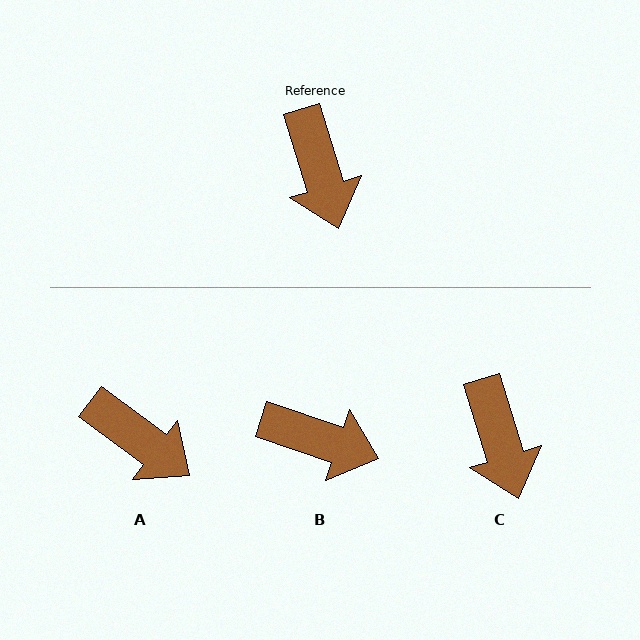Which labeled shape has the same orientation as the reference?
C.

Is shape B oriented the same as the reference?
No, it is off by about 54 degrees.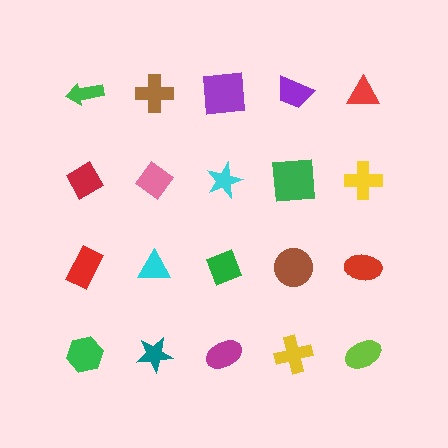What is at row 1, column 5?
A red triangle.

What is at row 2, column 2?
A pink diamond.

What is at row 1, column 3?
A purple square.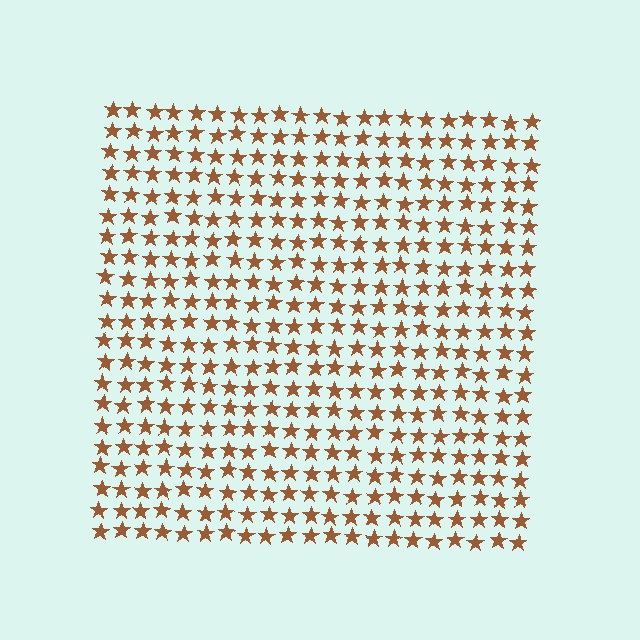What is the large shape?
The large shape is a square.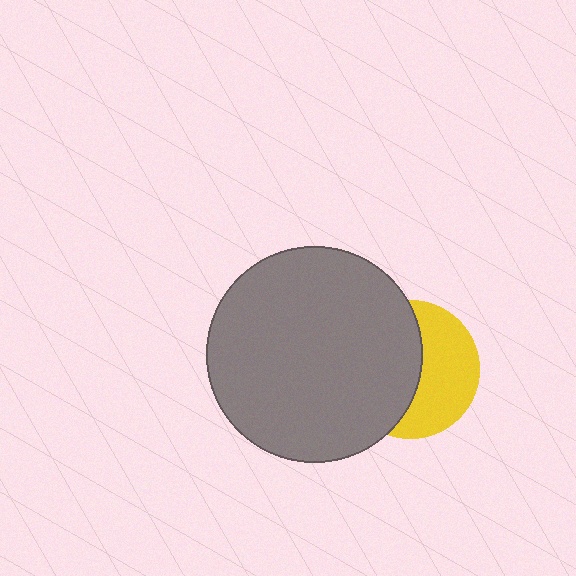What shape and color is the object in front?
The object in front is a gray circle.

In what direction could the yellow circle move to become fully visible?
The yellow circle could move right. That would shift it out from behind the gray circle entirely.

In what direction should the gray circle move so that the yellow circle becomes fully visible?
The gray circle should move left. That is the shortest direction to clear the overlap and leave the yellow circle fully visible.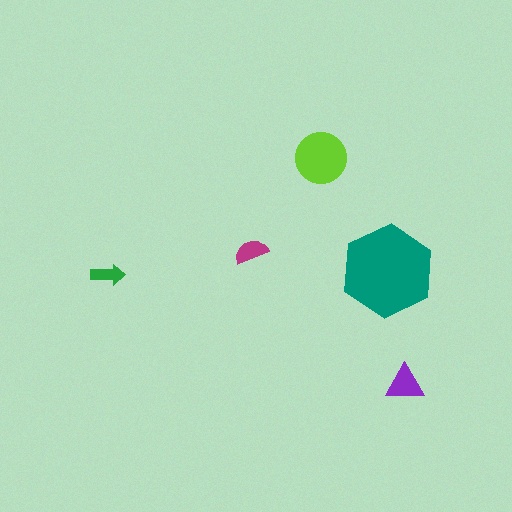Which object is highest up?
The lime circle is topmost.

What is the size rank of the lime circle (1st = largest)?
2nd.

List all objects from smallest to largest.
The green arrow, the magenta semicircle, the purple triangle, the lime circle, the teal hexagon.